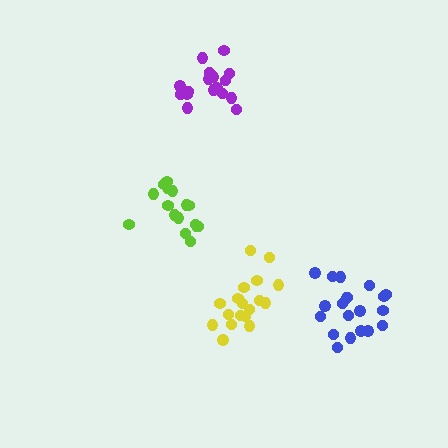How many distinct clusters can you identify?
There are 4 distinct clusters.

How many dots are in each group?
Group 1: 17 dots, Group 2: 18 dots, Group 3: 20 dots, Group 4: 16 dots (71 total).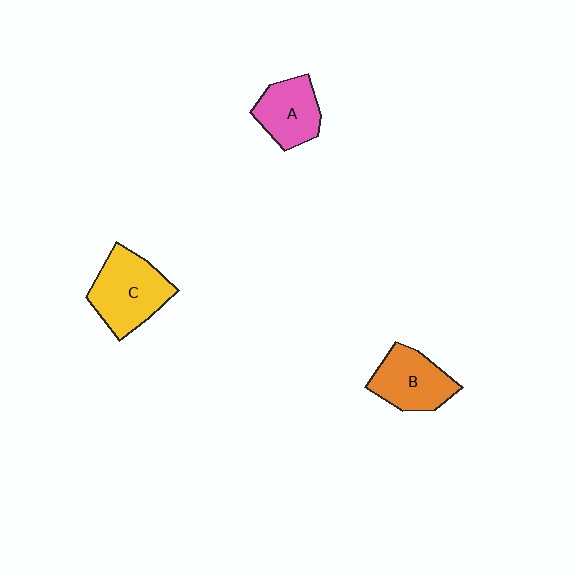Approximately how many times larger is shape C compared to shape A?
Approximately 1.4 times.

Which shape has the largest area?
Shape C (yellow).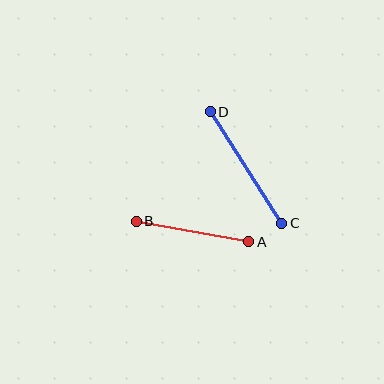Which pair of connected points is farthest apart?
Points C and D are farthest apart.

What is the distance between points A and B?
The distance is approximately 114 pixels.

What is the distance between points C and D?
The distance is approximately 133 pixels.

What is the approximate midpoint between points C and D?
The midpoint is at approximately (246, 167) pixels.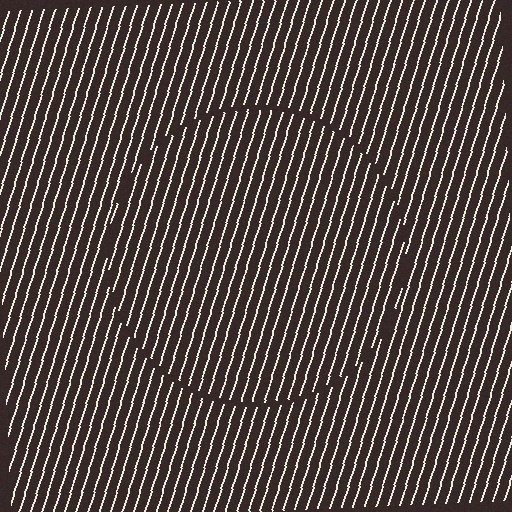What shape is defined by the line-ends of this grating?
An illusory circle. The interior of the shape contains the same grating, shifted by half a period — the contour is defined by the phase discontinuity where line-ends from the inner and outer gratings abut.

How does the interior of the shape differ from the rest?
The interior of the shape contains the same grating, shifted by half a period — the contour is defined by the phase discontinuity where line-ends from the inner and outer gratings abut.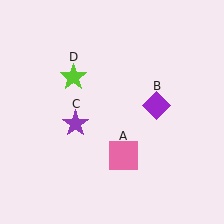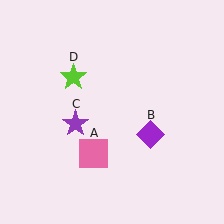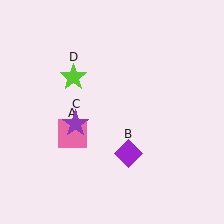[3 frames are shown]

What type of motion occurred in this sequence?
The pink square (object A), purple diamond (object B) rotated clockwise around the center of the scene.